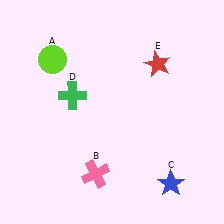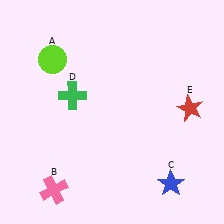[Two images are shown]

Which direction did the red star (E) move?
The red star (E) moved down.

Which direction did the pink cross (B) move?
The pink cross (B) moved left.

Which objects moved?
The objects that moved are: the pink cross (B), the red star (E).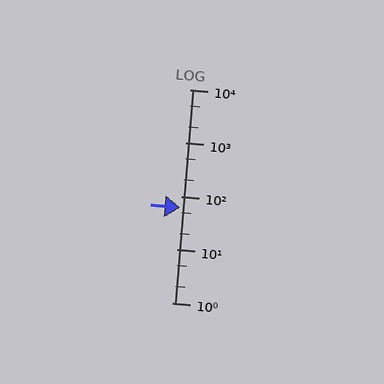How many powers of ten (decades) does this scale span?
The scale spans 4 decades, from 1 to 10000.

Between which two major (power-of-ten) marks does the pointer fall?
The pointer is between 10 and 100.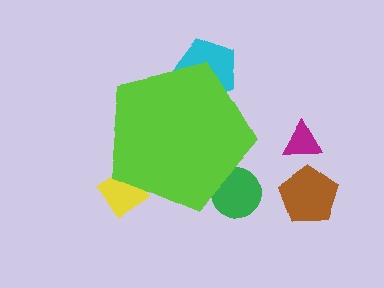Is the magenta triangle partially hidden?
No, the magenta triangle is fully visible.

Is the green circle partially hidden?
Yes, the green circle is partially hidden behind the lime pentagon.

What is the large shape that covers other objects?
A lime pentagon.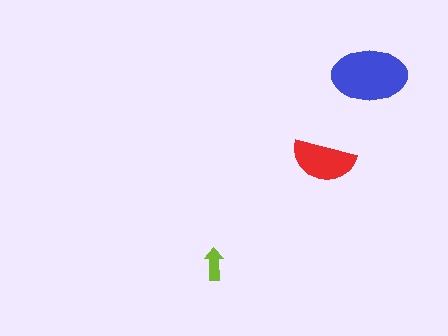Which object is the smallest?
The lime arrow.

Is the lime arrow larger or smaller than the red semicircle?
Smaller.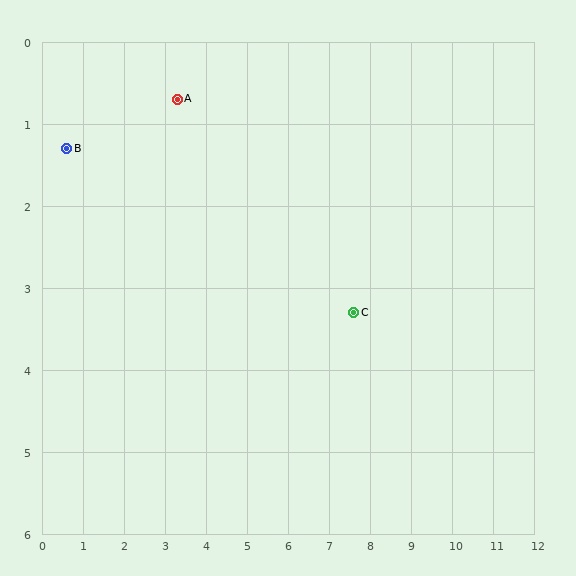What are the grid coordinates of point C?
Point C is at approximately (7.6, 3.3).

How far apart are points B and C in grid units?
Points B and C are about 7.3 grid units apart.